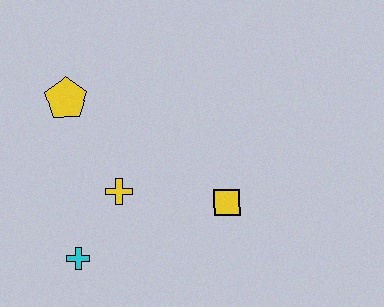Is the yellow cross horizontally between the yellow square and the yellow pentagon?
Yes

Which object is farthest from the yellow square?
The yellow pentagon is farthest from the yellow square.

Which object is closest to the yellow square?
The yellow cross is closest to the yellow square.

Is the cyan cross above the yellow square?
No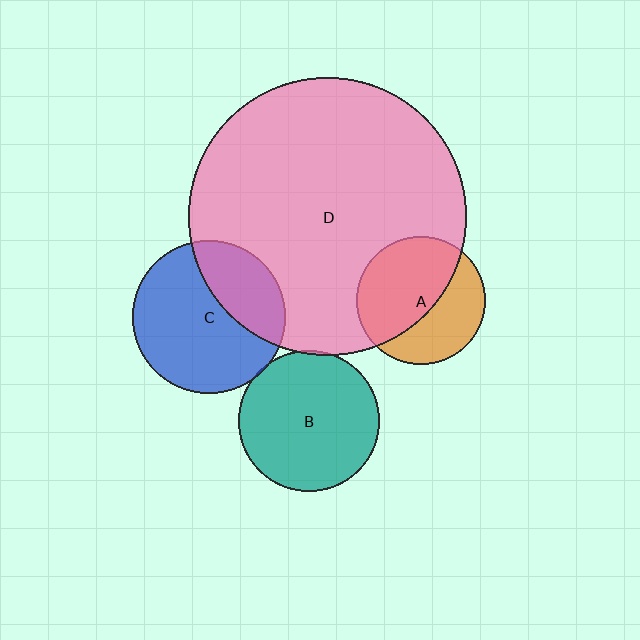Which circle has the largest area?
Circle D (pink).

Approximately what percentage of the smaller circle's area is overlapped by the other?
Approximately 5%.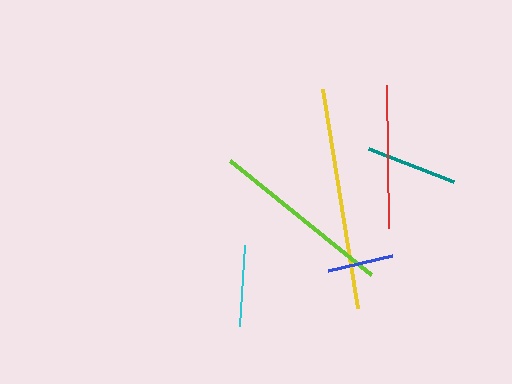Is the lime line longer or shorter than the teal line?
The lime line is longer than the teal line.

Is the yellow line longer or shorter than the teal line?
The yellow line is longer than the teal line.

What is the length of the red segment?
The red segment is approximately 142 pixels long.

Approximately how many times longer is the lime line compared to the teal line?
The lime line is approximately 2.0 times the length of the teal line.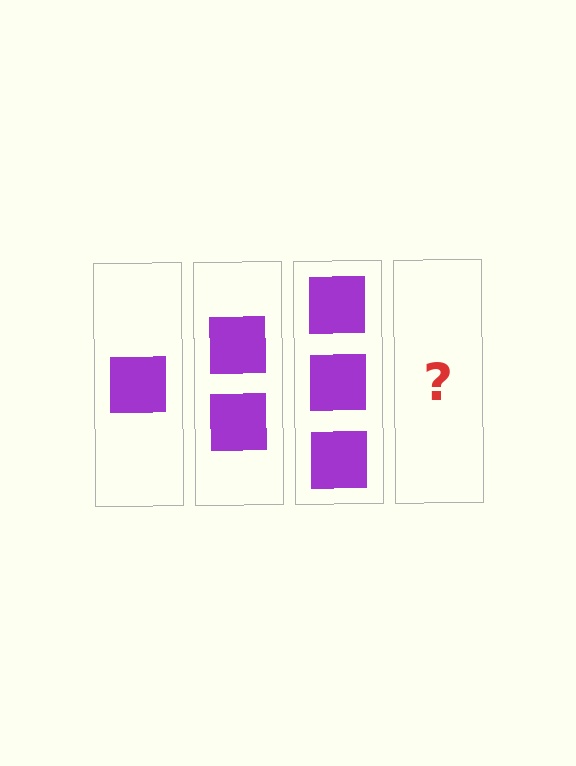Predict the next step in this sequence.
The next step is 4 squares.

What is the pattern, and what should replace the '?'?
The pattern is that each step adds one more square. The '?' should be 4 squares.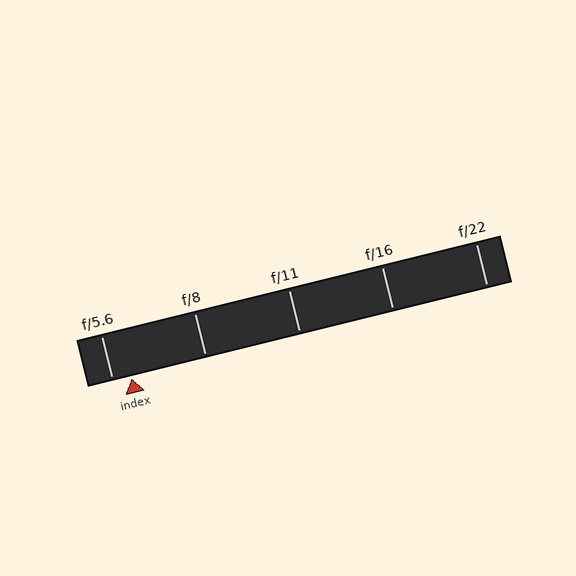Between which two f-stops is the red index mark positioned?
The index mark is between f/5.6 and f/8.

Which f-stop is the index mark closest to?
The index mark is closest to f/5.6.